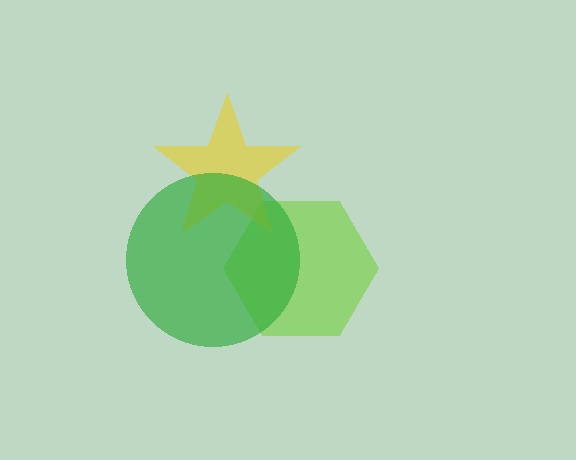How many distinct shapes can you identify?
There are 3 distinct shapes: a lime hexagon, a yellow star, a green circle.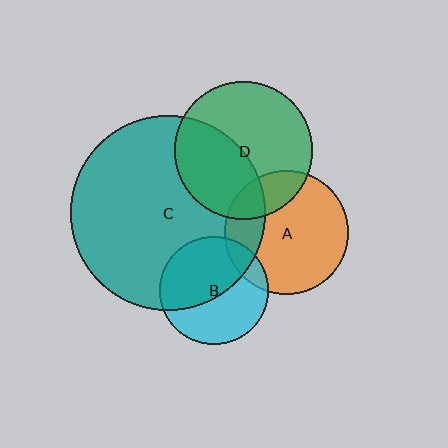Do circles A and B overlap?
Yes.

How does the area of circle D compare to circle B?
Approximately 1.6 times.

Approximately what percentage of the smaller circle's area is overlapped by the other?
Approximately 10%.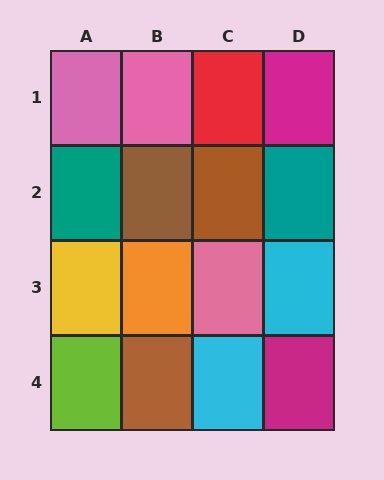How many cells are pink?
3 cells are pink.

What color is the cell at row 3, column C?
Pink.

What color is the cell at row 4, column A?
Lime.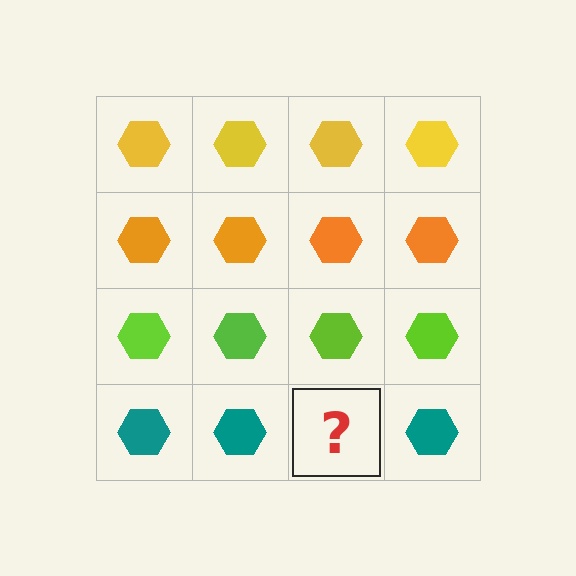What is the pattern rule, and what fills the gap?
The rule is that each row has a consistent color. The gap should be filled with a teal hexagon.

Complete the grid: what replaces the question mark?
The question mark should be replaced with a teal hexagon.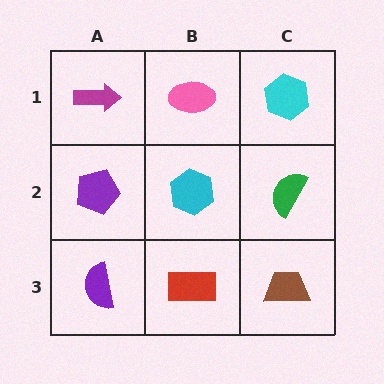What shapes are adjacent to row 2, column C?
A cyan hexagon (row 1, column C), a brown trapezoid (row 3, column C), a cyan hexagon (row 2, column B).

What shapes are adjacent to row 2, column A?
A magenta arrow (row 1, column A), a purple semicircle (row 3, column A), a cyan hexagon (row 2, column B).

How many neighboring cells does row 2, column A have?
3.